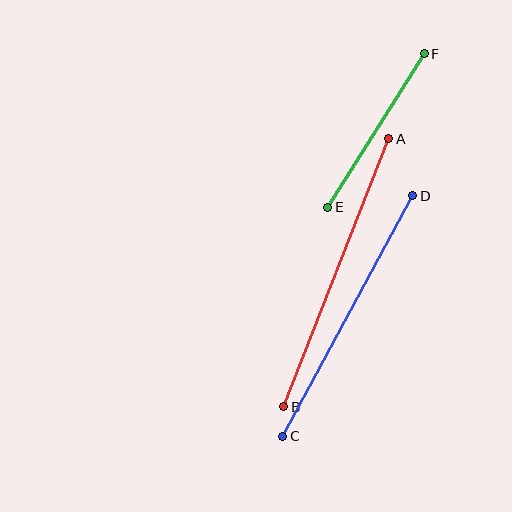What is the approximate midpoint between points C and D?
The midpoint is at approximately (348, 316) pixels.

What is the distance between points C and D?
The distance is approximately 274 pixels.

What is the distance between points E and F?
The distance is approximately 181 pixels.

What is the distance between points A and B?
The distance is approximately 288 pixels.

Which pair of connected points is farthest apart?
Points A and B are farthest apart.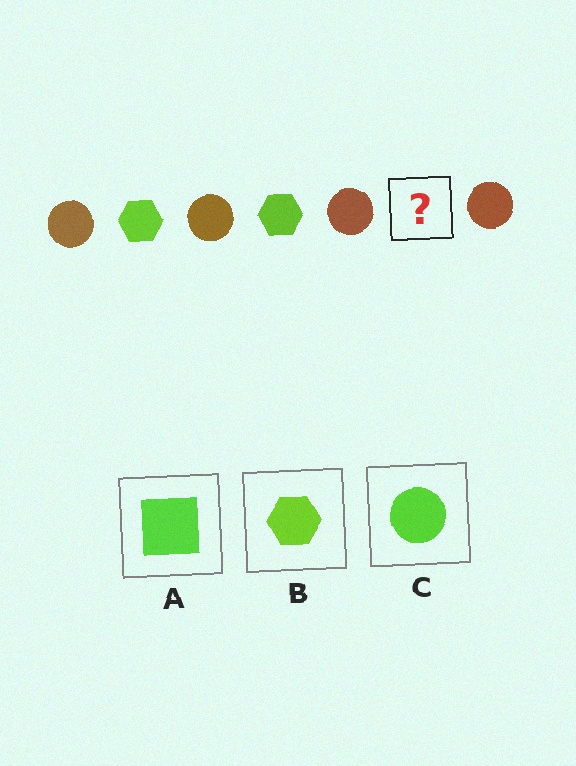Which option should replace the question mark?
Option B.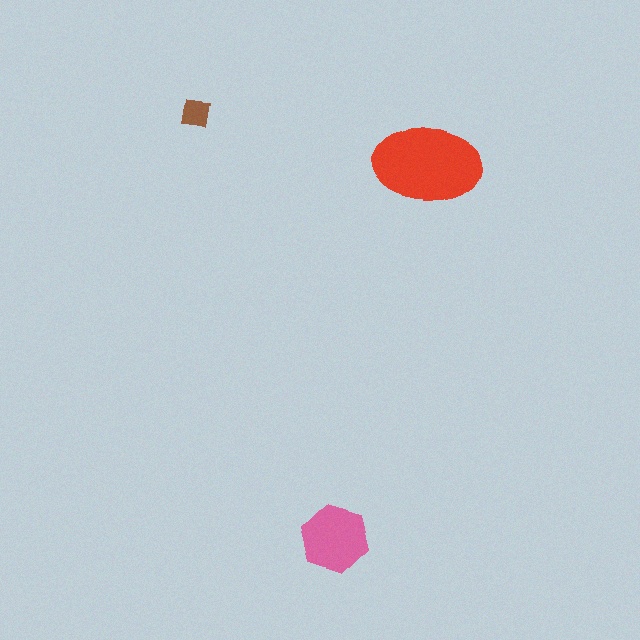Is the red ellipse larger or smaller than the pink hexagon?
Larger.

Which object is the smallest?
The brown square.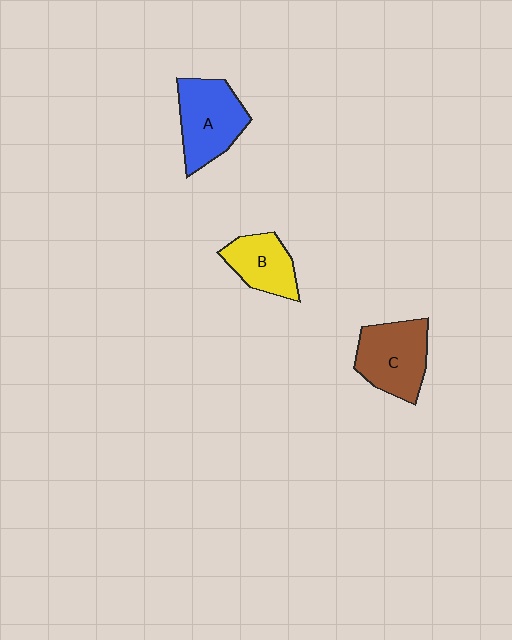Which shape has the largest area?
Shape A (blue).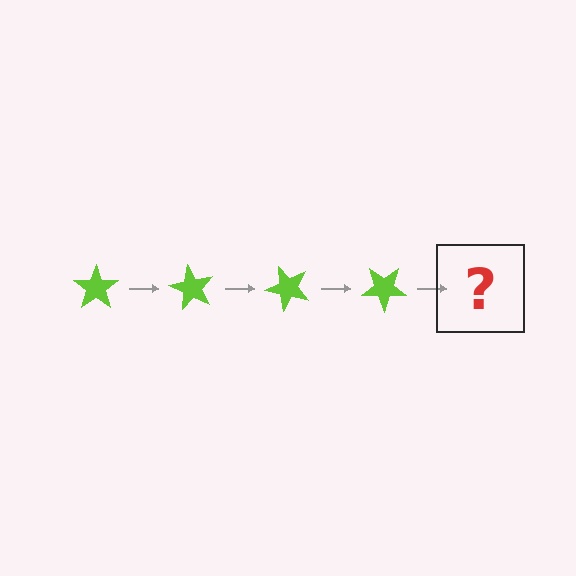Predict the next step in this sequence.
The next step is a lime star rotated 240 degrees.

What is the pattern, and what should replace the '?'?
The pattern is that the star rotates 60 degrees each step. The '?' should be a lime star rotated 240 degrees.